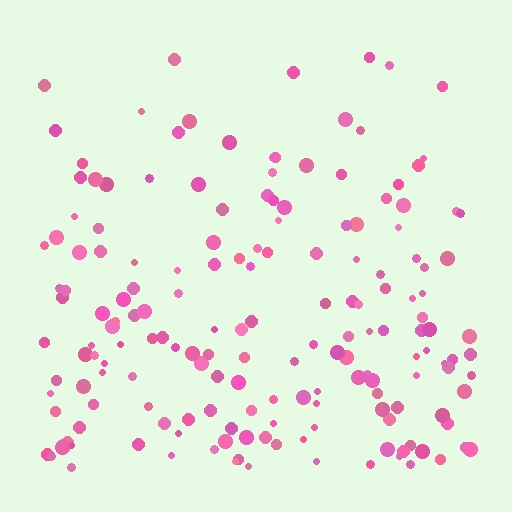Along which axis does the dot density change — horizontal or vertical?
Vertical.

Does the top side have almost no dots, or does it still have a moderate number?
Still a moderate number, just noticeably fewer than the bottom.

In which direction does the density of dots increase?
From top to bottom, with the bottom side densest.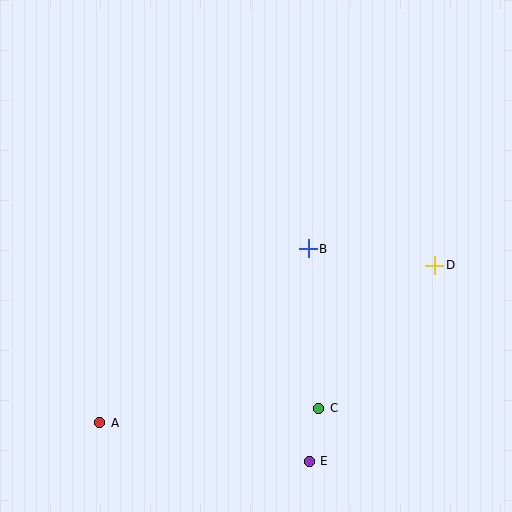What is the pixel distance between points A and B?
The distance between A and B is 272 pixels.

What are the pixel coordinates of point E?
Point E is at (309, 461).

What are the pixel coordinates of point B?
Point B is at (308, 249).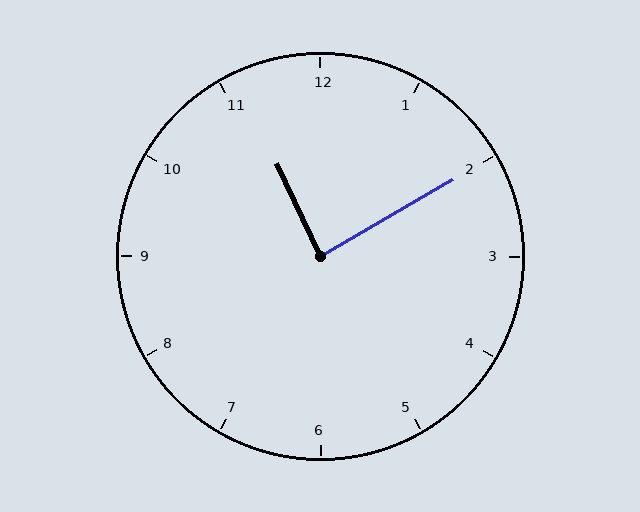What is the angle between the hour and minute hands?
Approximately 85 degrees.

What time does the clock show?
11:10.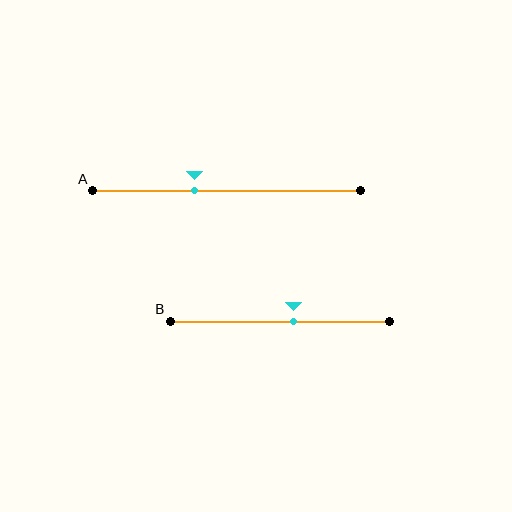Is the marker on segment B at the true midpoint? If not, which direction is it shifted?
No, the marker on segment B is shifted to the right by about 6% of the segment length.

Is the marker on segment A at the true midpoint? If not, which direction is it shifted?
No, the marker on segment A is shifted to the left by about 12% of the segment length.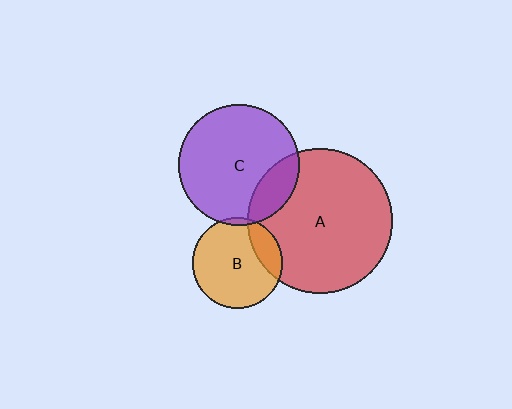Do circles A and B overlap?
Yes.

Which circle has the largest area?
Circle A (red).